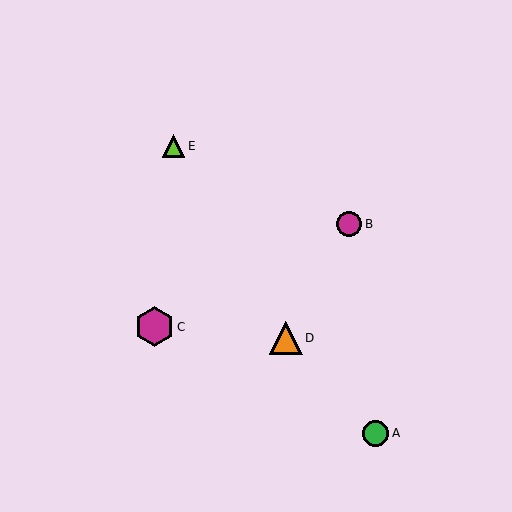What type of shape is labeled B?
Shape B is a magenta circle.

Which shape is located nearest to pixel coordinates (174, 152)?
The lime triangle (labeled E) at (174, 146) is nearest to that location.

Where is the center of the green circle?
The center of the green circle is at (376, 433).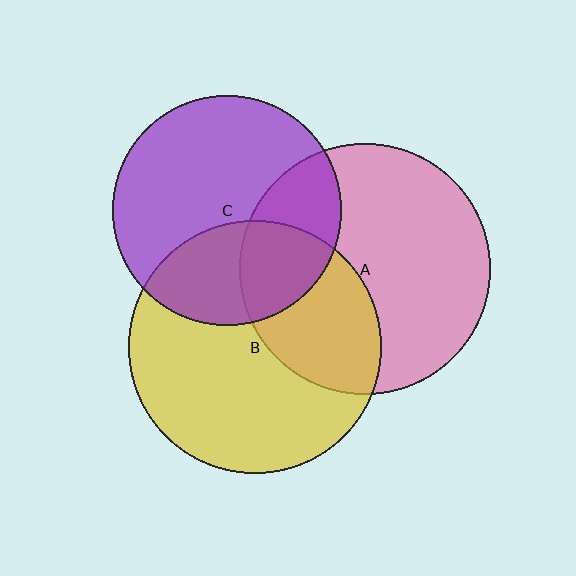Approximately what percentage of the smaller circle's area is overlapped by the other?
Approximately 30%.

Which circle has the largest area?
Circle B (yellow).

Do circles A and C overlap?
Yes.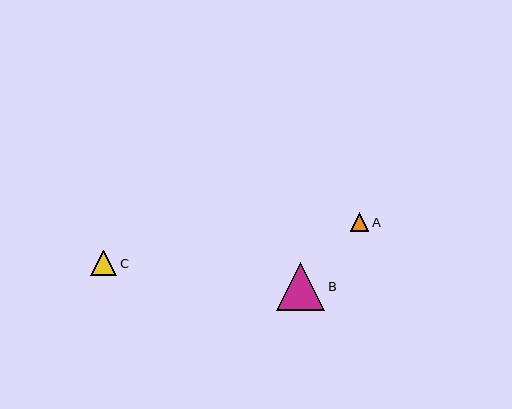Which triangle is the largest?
Triangle B is the largest with a size of approximately 48 pixels.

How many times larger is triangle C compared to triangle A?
Triangle C is approximately 1.4 times the size of triangle A.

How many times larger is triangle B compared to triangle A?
Triangle B is approximately 2.6 times the size of triangle A.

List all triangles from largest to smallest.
From largest to smallest: B, C, A.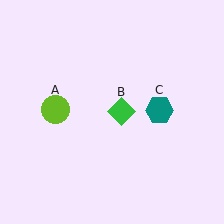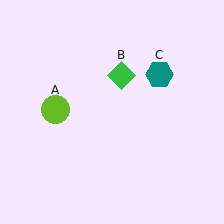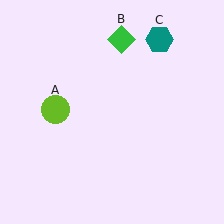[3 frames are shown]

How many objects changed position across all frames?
2 objects changed position: green diamond (object B), teal hexagon (object C).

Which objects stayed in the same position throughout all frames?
Lime circle (object A) remained stationary.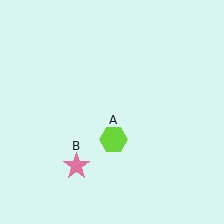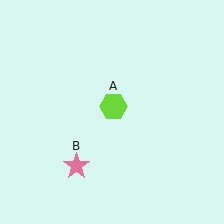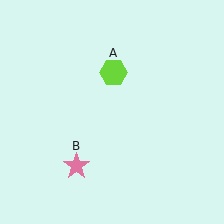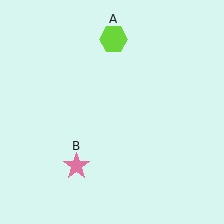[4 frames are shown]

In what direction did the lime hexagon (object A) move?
The lime hexagon (object A) moved up.